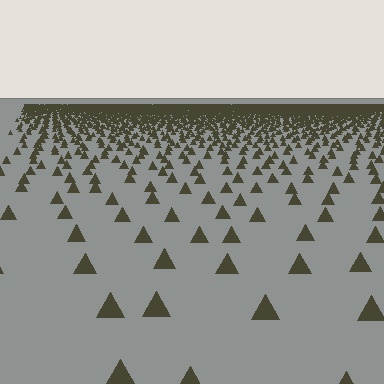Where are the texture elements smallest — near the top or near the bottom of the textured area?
Near the top.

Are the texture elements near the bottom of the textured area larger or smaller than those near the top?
Larger. Near the bottom, elements are closer to the viewer and appear at a bigger on-screen size.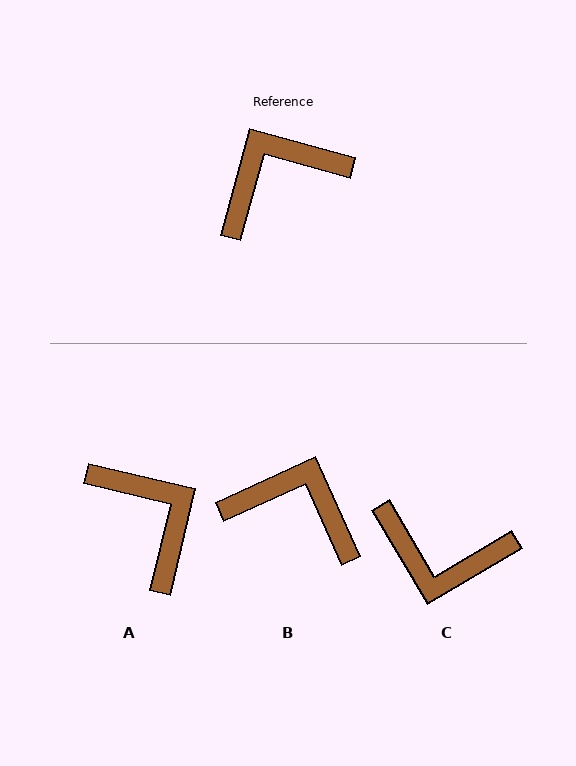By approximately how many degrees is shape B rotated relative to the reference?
Approximately 50 degrees clockwise.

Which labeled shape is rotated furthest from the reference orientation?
C, about 136 degrees away.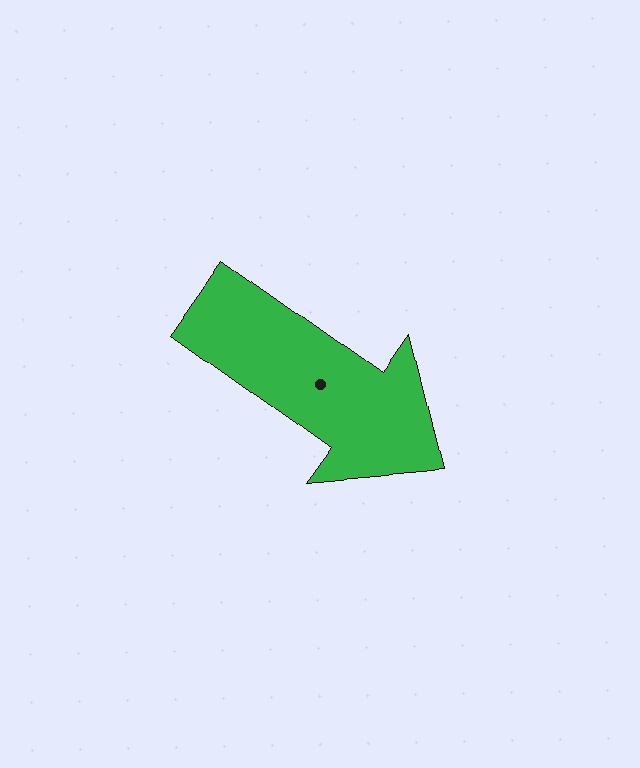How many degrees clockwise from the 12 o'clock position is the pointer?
Approximately 125 degrees.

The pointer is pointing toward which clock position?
Roughly 4 o'clock.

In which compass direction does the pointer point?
Southeast.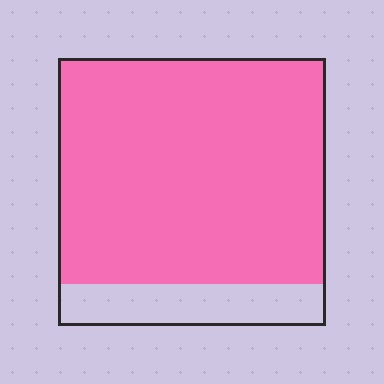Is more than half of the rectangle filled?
Yes.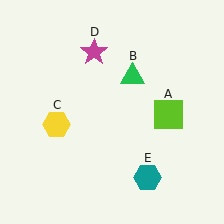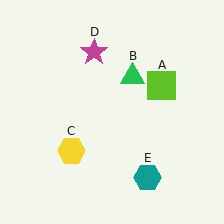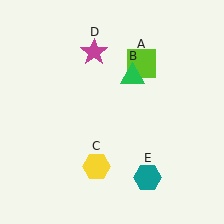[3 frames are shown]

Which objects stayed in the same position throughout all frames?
Green triangle (object B) and magenta star (object D) and teal hexagon (object E) remained stationary.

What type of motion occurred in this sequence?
The lime square (object A), yellow hexagon (object C) rotated counterclockwise around the center of the scene.